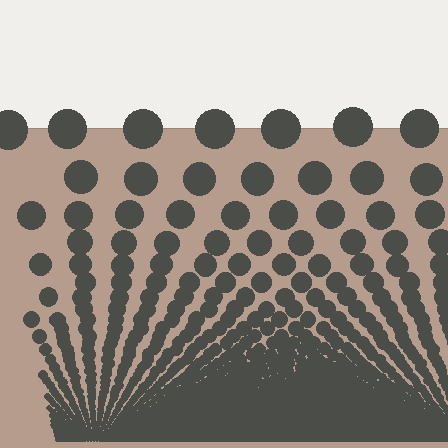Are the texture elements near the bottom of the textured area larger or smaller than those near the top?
Smaller. The gradient is inverted — elements near the bottom are smaller and denser.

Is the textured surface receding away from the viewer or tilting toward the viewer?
The surface appears to tilt toward the viewer. Texture elements get larger and sparser toward the top.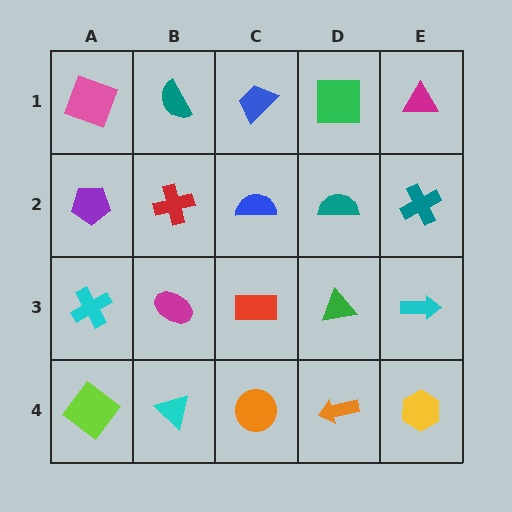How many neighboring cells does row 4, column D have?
3.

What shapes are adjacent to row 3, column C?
A blue semicircle (row 2, column C), an orange circle (row 4, column C), a magenta ellipse (row 3, column B), a green triangle (row 3, column D).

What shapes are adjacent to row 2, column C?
A blue trapezoid (row 1, column C), a red rectangle (row 3, column C), a red cross (row 2, column B), a teal semicircle (row 2, column D).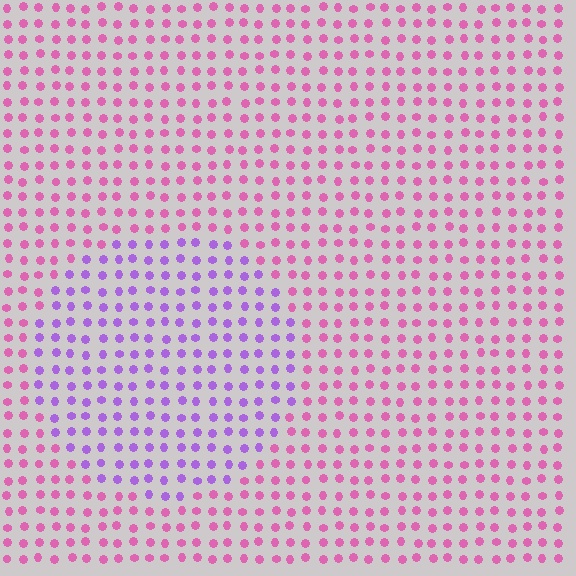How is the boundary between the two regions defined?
The boundary is defined purely by a slight shift in hue (about 48 degrees). Spacing, size, and orientation are identical on both sides.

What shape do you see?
I see a circle.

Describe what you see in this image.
The image is filled with small pink elements in a uniform arrangement. A circle-shaped region is visible where the elements are tinted to a slightly different hue, forming a subtle color boundary.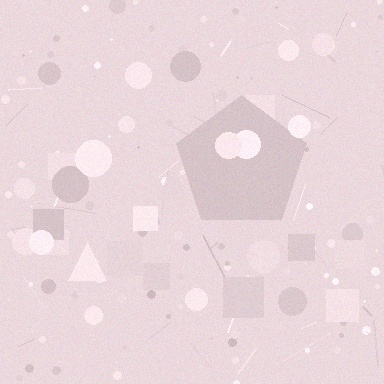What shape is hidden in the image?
A pentagon is hidden in the image.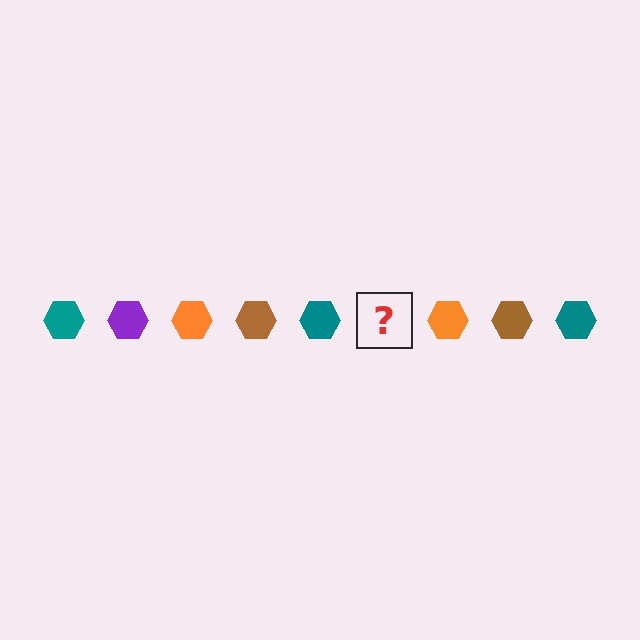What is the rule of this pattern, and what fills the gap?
The rule is that the pattern cycles through teal, purple, orange, brown hexagons. The gap should be filled with a purple hexagon.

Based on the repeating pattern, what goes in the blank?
The blank should be a purple hexagon.